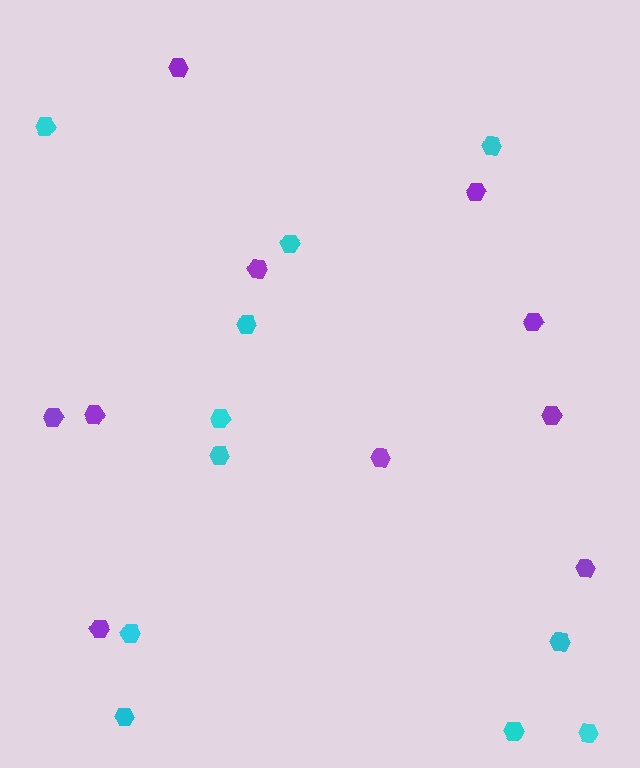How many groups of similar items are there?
There are 2 groups: one group of purple hexagons (10) and one group of cyan hexagons (11).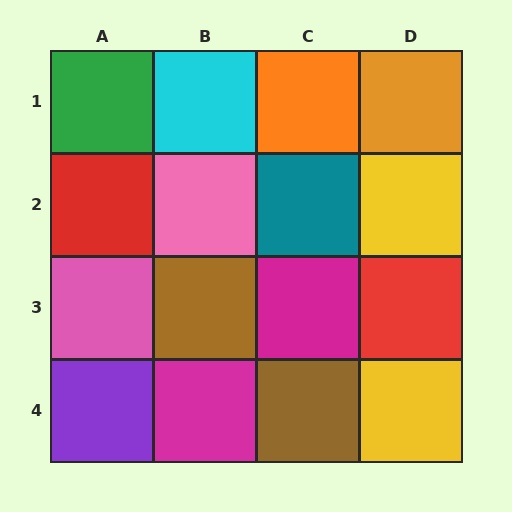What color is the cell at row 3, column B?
Brown.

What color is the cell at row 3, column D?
Red.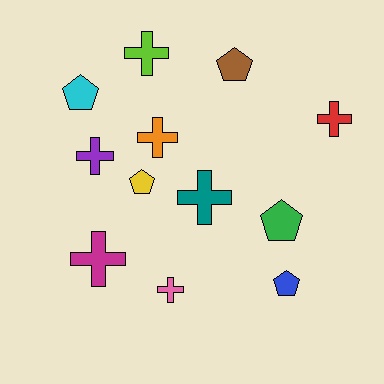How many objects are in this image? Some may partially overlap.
There are 12 objects.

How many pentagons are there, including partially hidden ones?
There are 5 pentagons.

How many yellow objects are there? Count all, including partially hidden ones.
There is 1 yellow object.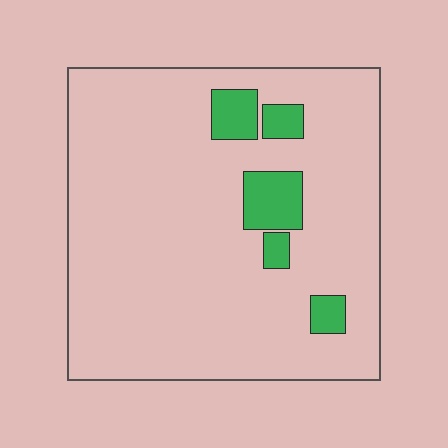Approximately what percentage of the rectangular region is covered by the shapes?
Approximately 10%.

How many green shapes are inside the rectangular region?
5.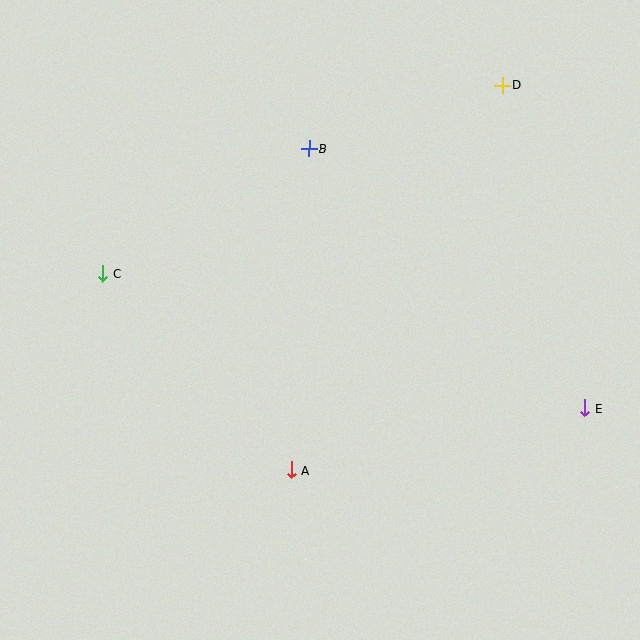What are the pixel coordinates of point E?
Point E is at (585, 408).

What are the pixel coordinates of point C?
Point C is at (103, 273).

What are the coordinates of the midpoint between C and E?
The midpoint between C and E is at (344, 341).